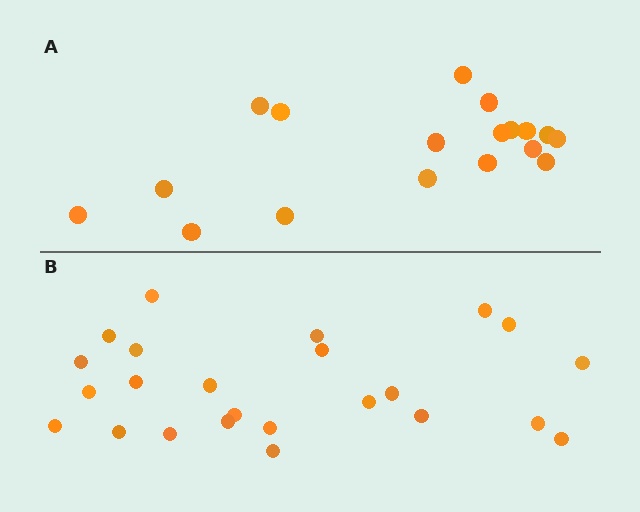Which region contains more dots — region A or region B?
Region B (the bottom region) has more dots.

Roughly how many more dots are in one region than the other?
Region B has about 6 more dots than region A.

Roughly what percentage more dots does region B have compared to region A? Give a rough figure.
About 35% more.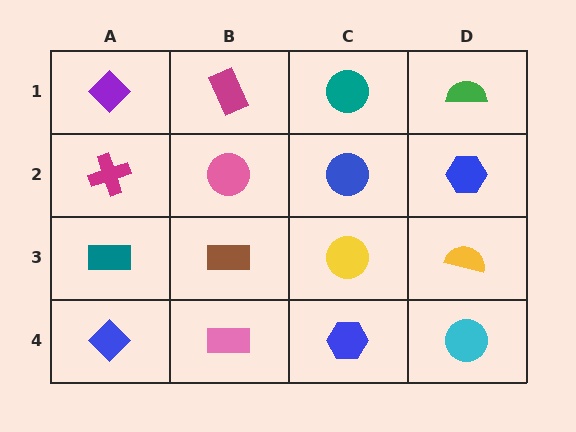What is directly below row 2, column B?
A brown rectangle.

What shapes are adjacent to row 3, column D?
A blue hexagon (row 2, column D), a cyan circle (row 4, column D), a yellow circle (row 3, column C).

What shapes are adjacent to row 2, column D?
A green semicircle (row 1, column D), a yellow semicircle (row 3, column D), a blue circle (row 2, column C).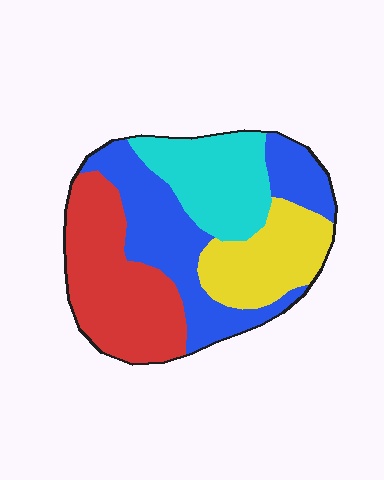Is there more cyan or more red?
Red.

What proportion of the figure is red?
Red covers about 30% of the figure.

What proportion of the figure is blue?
Blue covers about 30% of the figure.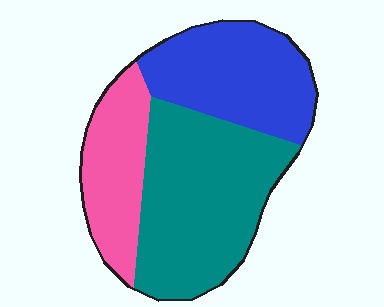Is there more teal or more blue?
Teal.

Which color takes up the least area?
Pink, at roughly 20%.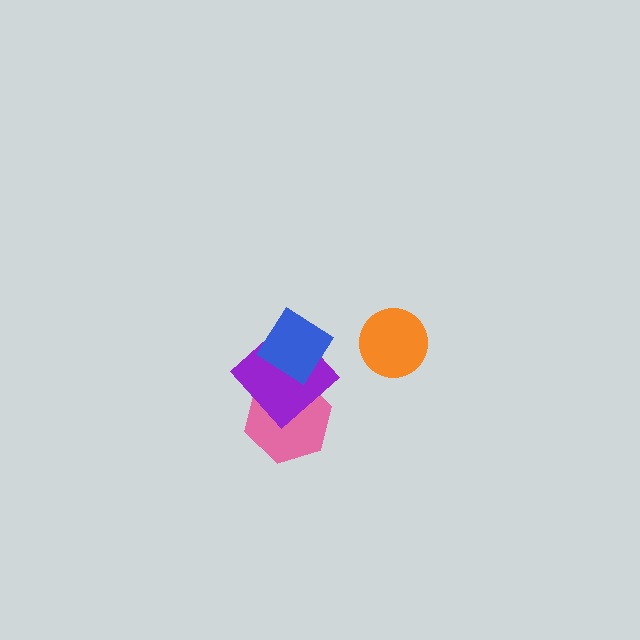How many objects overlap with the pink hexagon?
2 objects overlap with the pink hexagon.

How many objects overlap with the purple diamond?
2 objects overlap with the purple diamond.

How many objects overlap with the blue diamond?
2 objects overlap with the blue diamond.